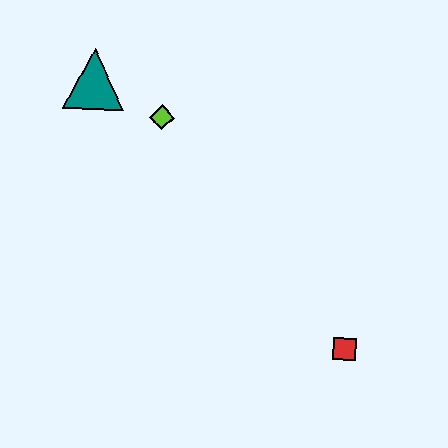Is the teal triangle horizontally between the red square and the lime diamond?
No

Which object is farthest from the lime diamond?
The red square is farthest from the lime diamond.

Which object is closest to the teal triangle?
The lime diamond is closest to the teal triangle.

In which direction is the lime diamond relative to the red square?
The lime diamond is above the red square.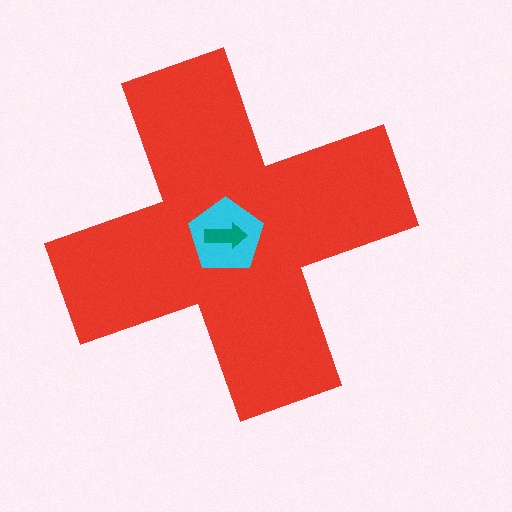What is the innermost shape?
The teal arrow.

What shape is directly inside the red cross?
The cyan pentagon.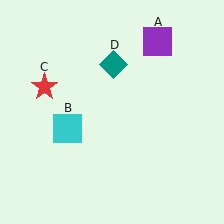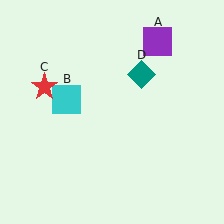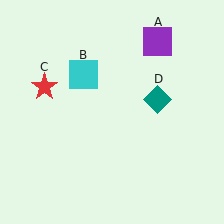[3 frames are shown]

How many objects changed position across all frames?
2 objects changed position: cyan square (object B), teal diamond (object D).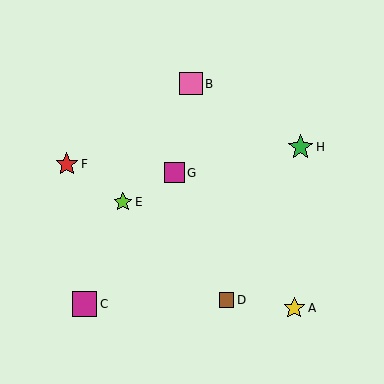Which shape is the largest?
The green star (labeled H) is the largest.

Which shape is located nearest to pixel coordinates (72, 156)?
The red star (labeled F) at (67, 164) is nearest to that location.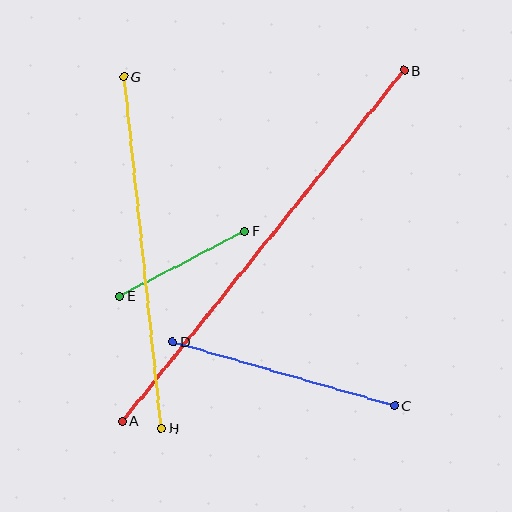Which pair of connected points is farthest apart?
Points A and B are farthest apart.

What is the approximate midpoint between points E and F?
The midpoint is at approximately (182, 263) pixels.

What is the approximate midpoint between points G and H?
The midpoint is at approximately (143, 252) pixels.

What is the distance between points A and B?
The distance is approximately 450 pixels.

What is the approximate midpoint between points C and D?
The midpoint is at approximately (284, 374) pixels.